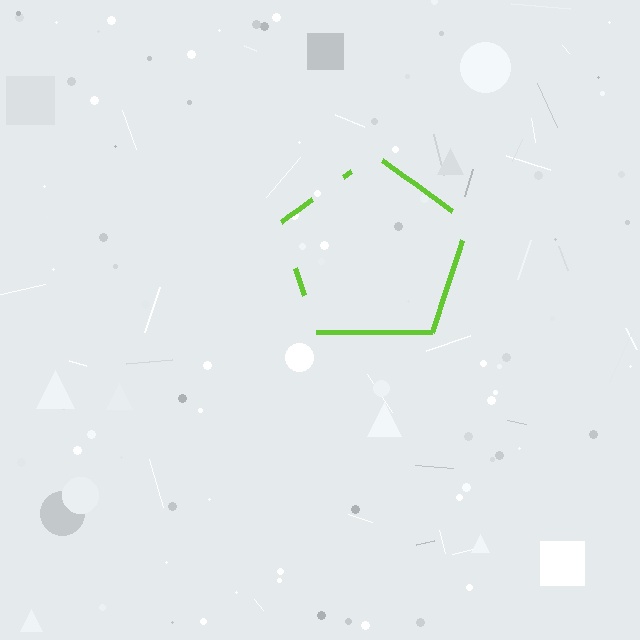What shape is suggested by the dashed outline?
The dashed outline suggests a pentagon.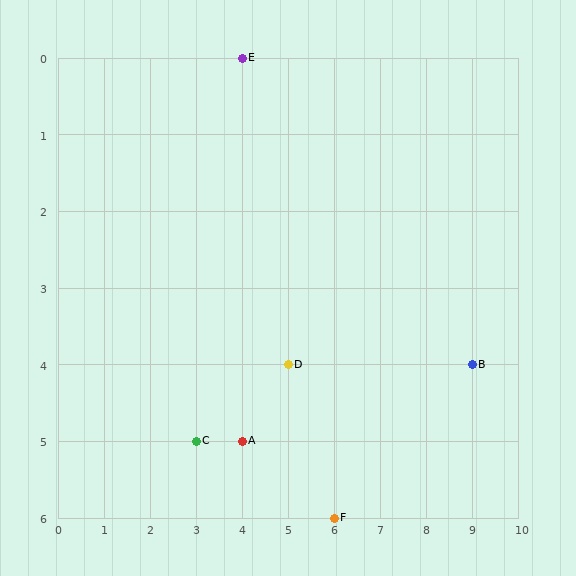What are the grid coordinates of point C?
Point C is at grid coordinates (3, 5).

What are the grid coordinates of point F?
Point F is at grid coordinates (6, 6).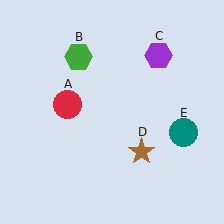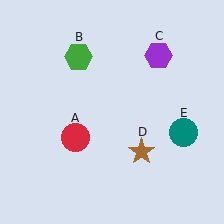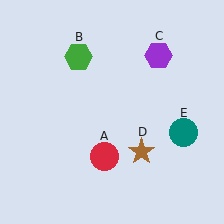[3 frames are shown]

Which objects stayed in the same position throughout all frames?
Green hexagon (object B) and purple hexagon (object C) and brown star (object D) and teal circle (object E) remained stationary.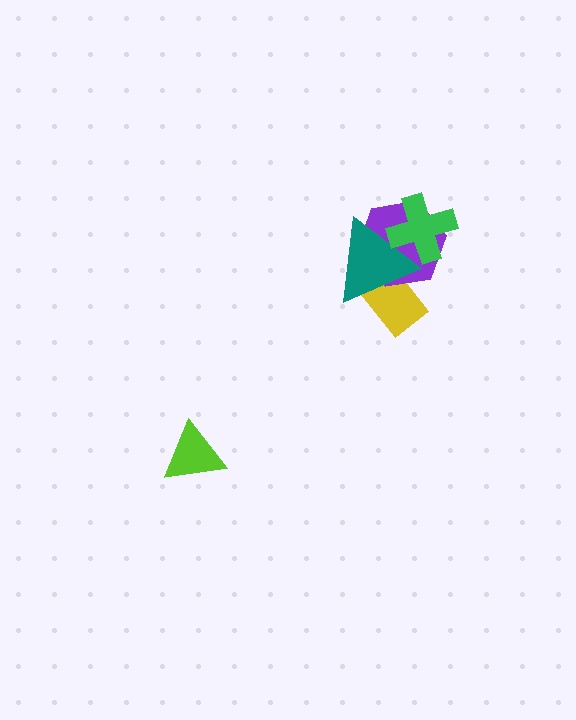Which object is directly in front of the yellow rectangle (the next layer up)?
The purple hexagon is directly in front of the yellow rectangle.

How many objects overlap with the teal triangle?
3 objects overlap with the teal triangle.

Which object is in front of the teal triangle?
The green cross is in front of the teal triangle.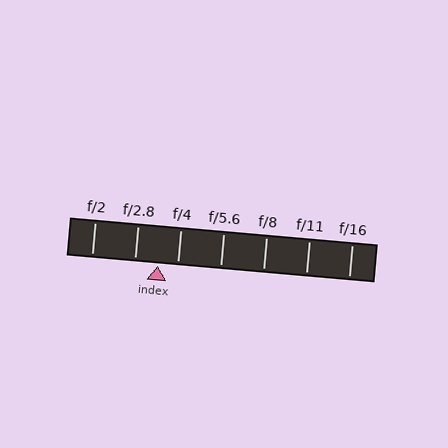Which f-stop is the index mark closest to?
The index mark is closest to f/4.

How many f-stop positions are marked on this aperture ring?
There are 7 f-stop positions marked.